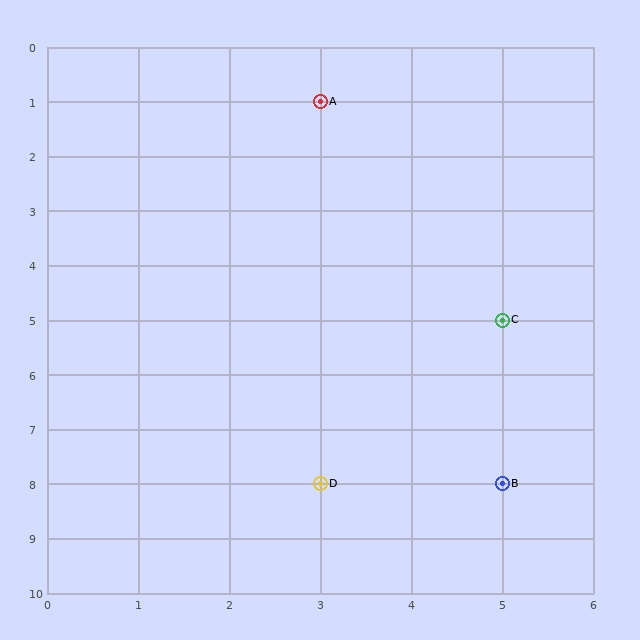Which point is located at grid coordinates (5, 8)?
Point B is at (5, 8).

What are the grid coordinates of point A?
Point A is at grid coordinates (3, 1).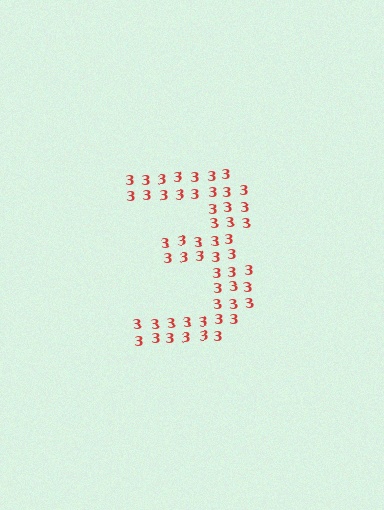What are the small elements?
The small elements are digit 3's.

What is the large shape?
The large shape is the digit 3.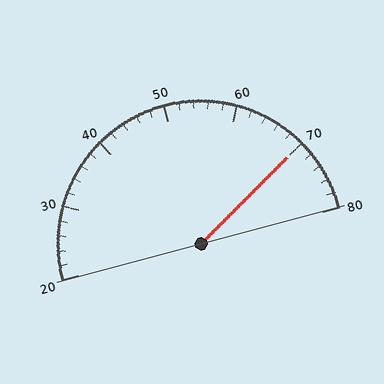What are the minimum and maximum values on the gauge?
The gauge ranges from 20 to 80.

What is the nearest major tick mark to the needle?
The nearest major tick mark is 70.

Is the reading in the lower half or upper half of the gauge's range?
The reading is in the upper half of the range (20 to 80).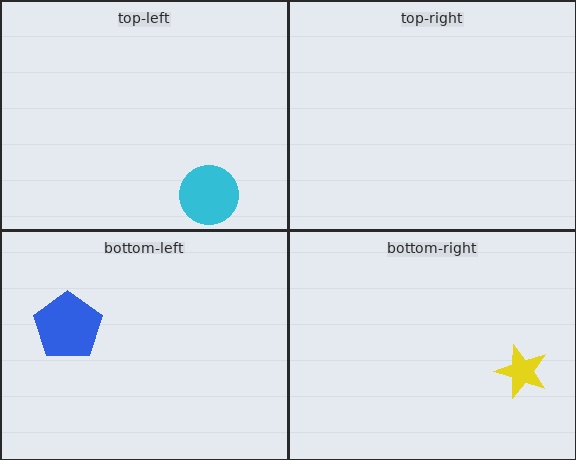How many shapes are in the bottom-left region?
1.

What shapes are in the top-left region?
The cyan circle.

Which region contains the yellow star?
The bottom-right region.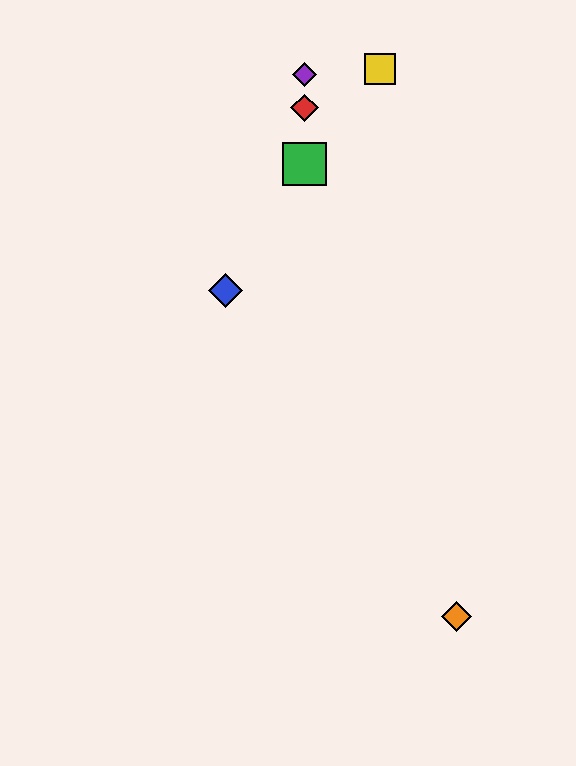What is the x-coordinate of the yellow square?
The yellow square is at x≈380.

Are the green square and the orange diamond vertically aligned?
No, the green square is at x≈304 and the orange diamond is at x≈456.